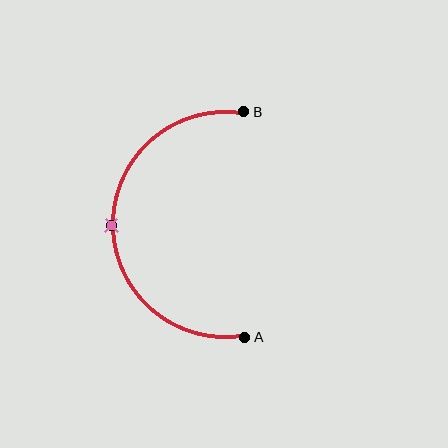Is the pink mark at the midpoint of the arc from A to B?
Yes. The pink mark lies on the arc at equal arc-length from both A and B — it is the arc midpoint.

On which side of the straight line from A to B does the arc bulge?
The arc bulges to the left of the straight line connecting A and B.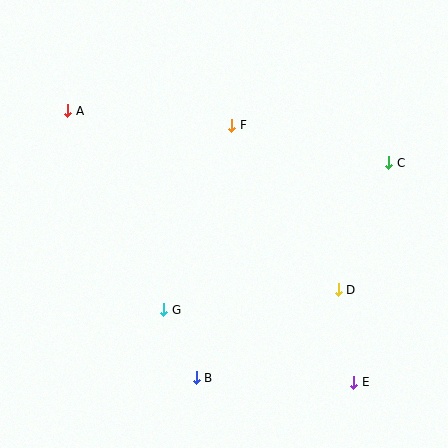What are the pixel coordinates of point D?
Point D is at (338, 290).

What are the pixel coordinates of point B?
Point B is at (196, 378).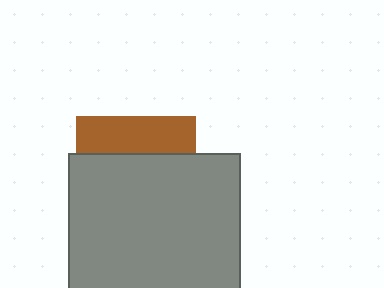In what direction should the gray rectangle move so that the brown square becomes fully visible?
The gray rectangle should move down. That is the shortest direction to clear the overlap and leave the brown square fully visible.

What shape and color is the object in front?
The object in front is a gray rectangle.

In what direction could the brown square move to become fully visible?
The brown square could move up. That would shift it out from behind the gray rectangle entirely.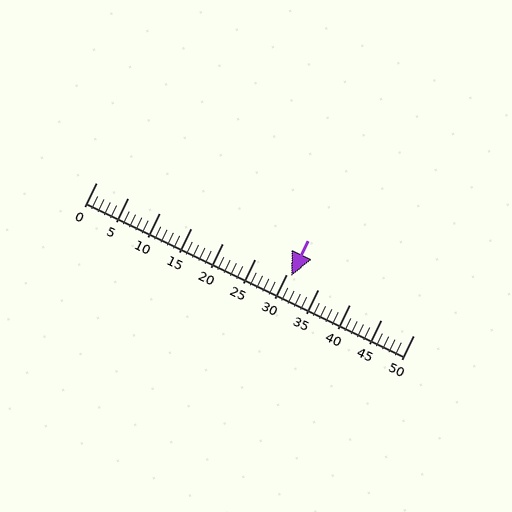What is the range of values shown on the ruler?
The ruler shows values from 0 to 50.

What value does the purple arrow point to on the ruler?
The purple arrow points to approximately 31.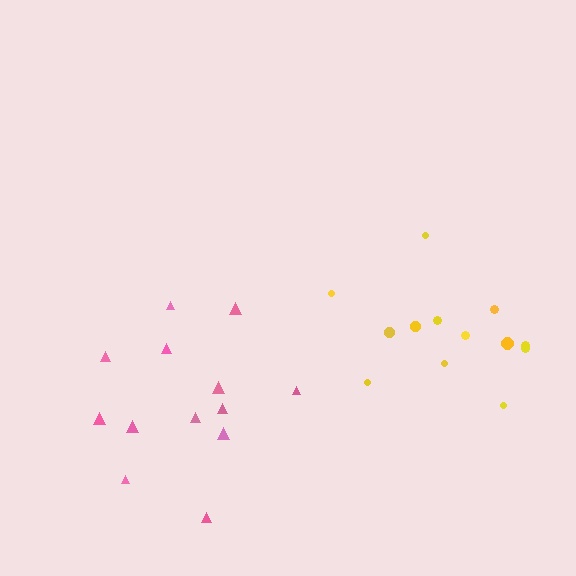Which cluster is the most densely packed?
Yellow.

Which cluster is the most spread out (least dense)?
Pink.